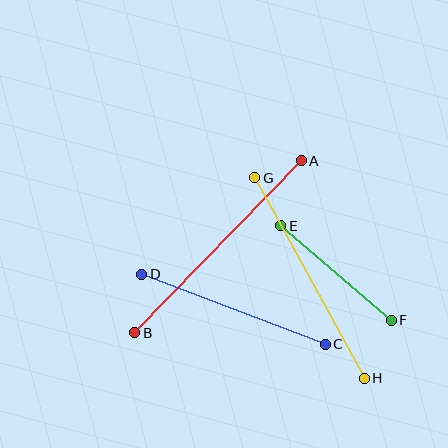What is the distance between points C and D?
The distance is approximately 197 pixels.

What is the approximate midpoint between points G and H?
The midpoint is at approximately (310, 278) pixels.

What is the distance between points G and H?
The distance is approximately 228 pixels.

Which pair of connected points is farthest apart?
Points A and B are farthest apart.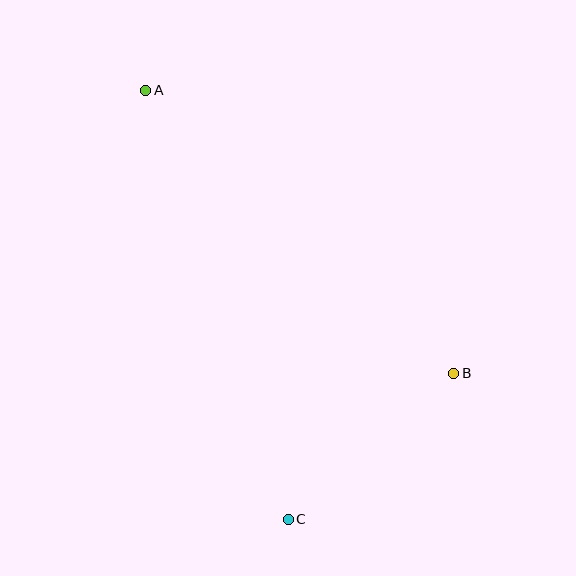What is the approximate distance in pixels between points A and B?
The distance between A and B is approximately 418 pixels.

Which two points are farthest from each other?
Points A and C are farthest from each other.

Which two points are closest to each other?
Points B and C are closest to each other.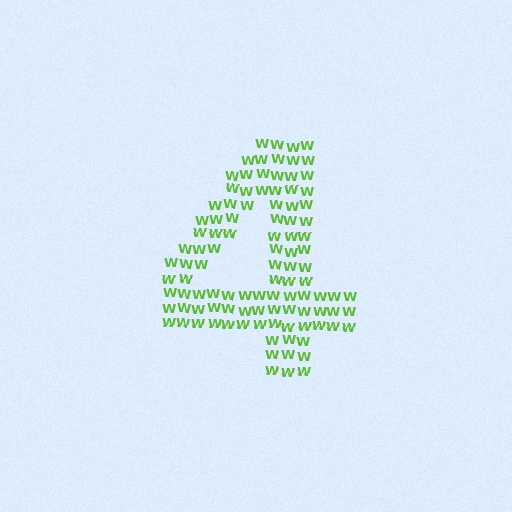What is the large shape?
The large shape is the digit 4.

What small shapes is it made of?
It is made of small letter W's.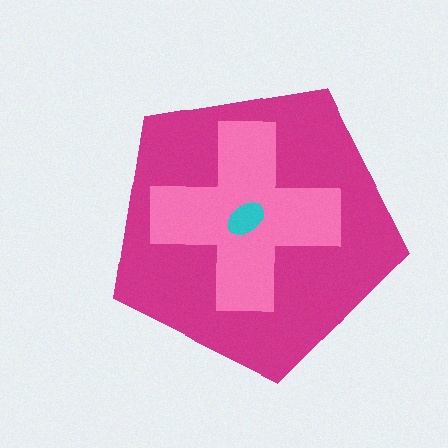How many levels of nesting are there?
3.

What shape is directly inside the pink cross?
The cyan ellipse.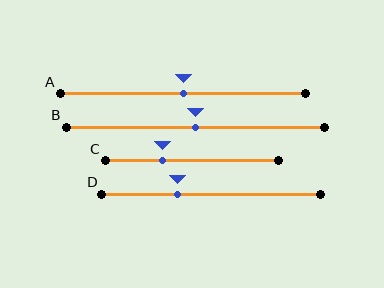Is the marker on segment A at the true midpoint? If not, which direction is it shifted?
Yes, the marker on segment A is at the true midpoint.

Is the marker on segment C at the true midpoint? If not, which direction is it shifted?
No, the marker on segment C is shifted to the left by about 17% of the segment length.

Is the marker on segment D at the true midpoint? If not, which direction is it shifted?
No, the marker on segment D is shifted to the left by about 15% of the segment length.